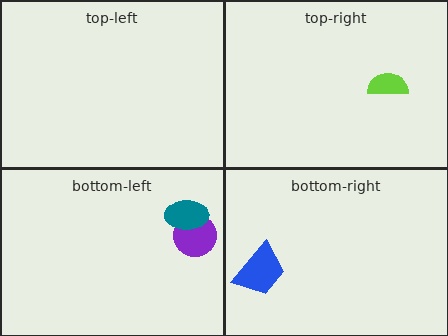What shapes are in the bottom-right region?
The blue trapezoid.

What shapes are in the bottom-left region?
The purple circle, the teal ellipse.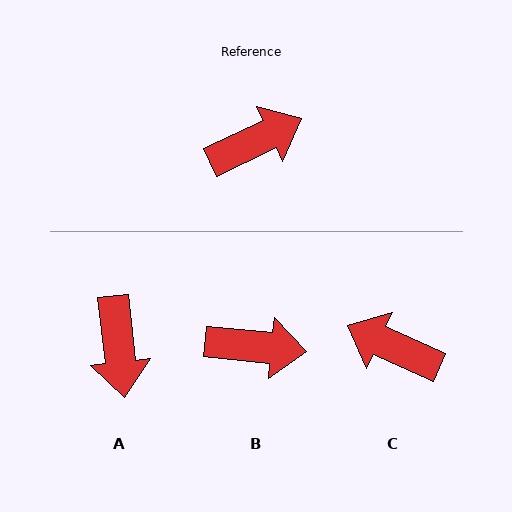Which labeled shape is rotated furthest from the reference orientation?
C, about 130 degrees away.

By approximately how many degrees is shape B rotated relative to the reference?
Approximately 31 degrees clockwise.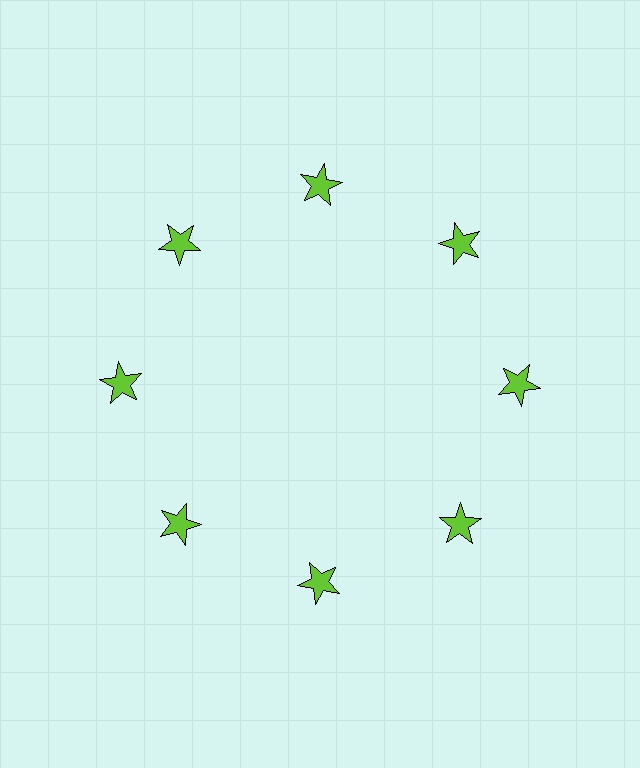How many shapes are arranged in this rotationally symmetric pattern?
There are 8 shapes, arranged in 8 groups of 1.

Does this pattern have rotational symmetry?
Yes, this pattern has 8-fold rotational symmetry. It looks the same after rotating 45 degrees around the center.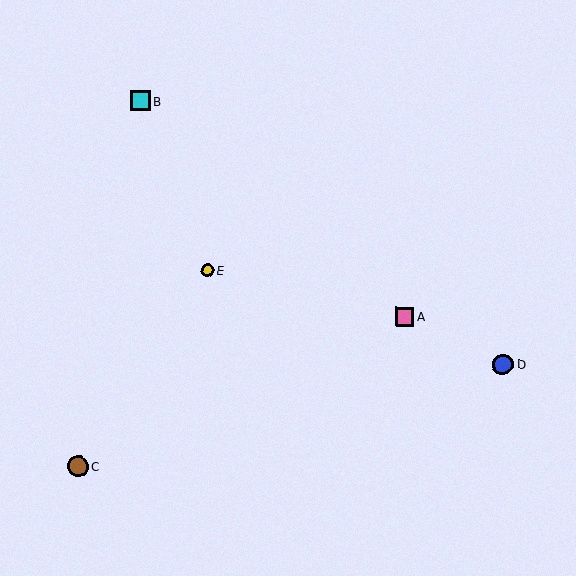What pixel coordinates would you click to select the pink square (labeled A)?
Click at (405, 317) to select the pink square A.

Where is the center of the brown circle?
The center of the brown circle is at (78, 466).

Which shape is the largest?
The brown circle (labeled C) is the largest.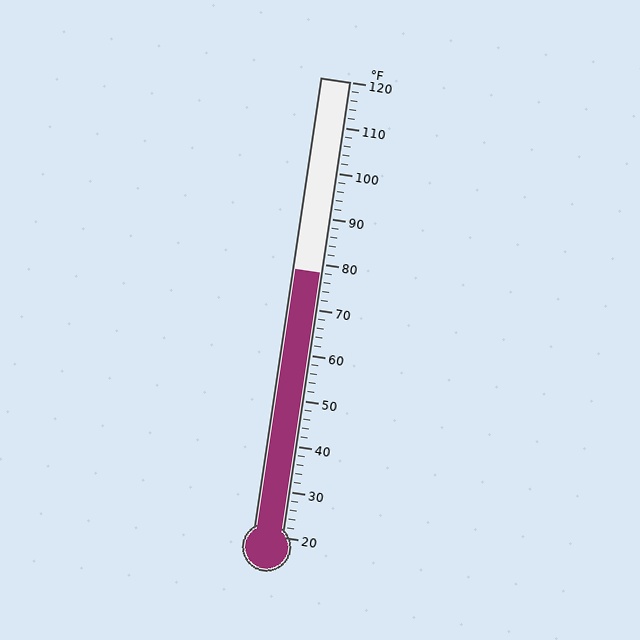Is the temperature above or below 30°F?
The temperature is above 30°F.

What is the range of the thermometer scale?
The thermometer scale ranges from 20°F to 120°F.